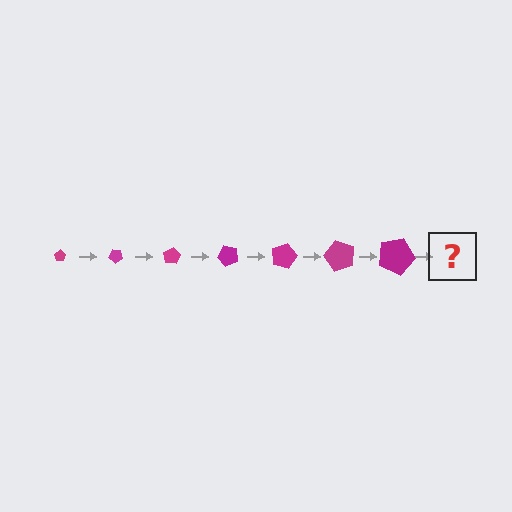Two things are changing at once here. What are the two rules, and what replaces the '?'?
The two rules are that the pentagon grows larger each step and it rotates 40 degrees each step. The '?' should be a pentagon, larger than the previous one and rotated 280 degrees from the start.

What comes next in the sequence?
The next element should be a pentagon, larger than the previous one and rotated 280 degrees from the start.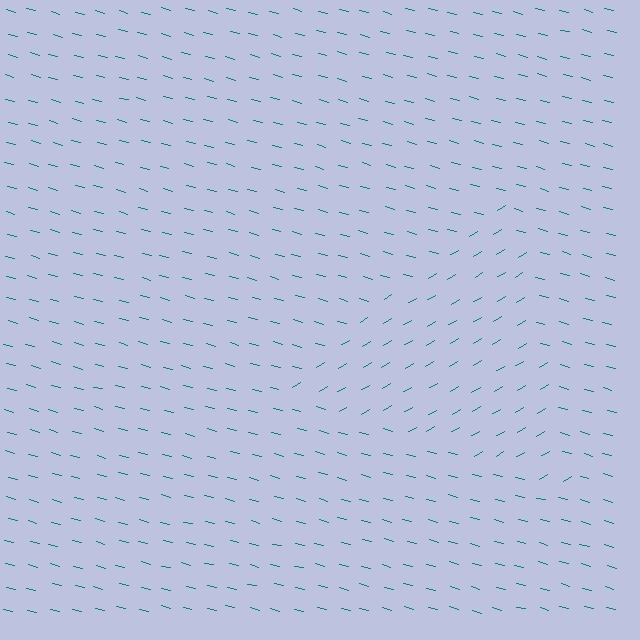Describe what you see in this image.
The image is filled with small teal line segments. A triangle region in the image has lines oriented differently from the surrounding lines, creating a visible texture boundary.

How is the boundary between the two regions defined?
The boundary is defined purely by a change in line orientation (approximately 45 degrees difference). All lines are the same color and thickness.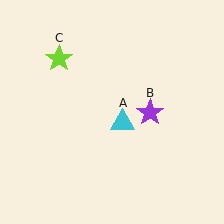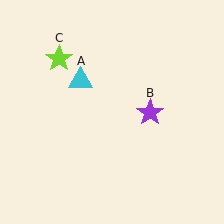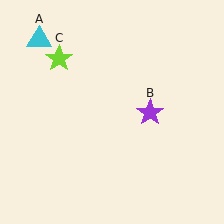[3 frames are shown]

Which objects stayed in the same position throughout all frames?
Purple star (object B) and lime star (object C) remained stationary.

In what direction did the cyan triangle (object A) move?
The cyan triangle (object A) moved up and to the left.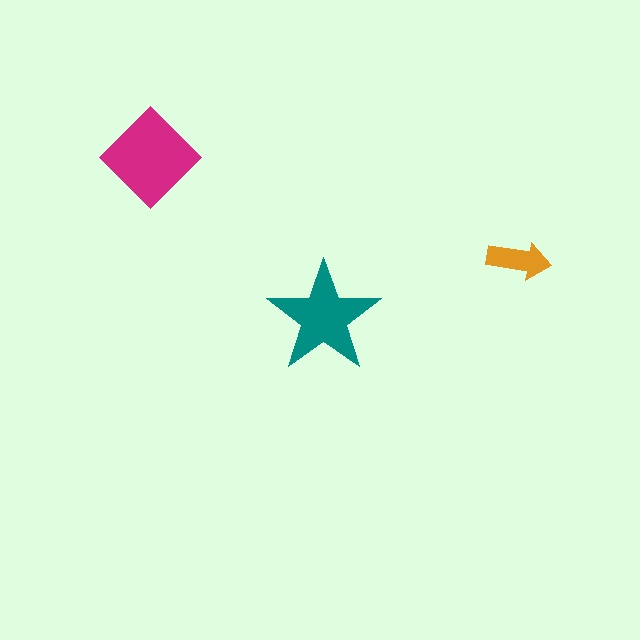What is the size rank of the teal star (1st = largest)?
2nd.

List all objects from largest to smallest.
The magenta diamond, the teal star, the orange arrow.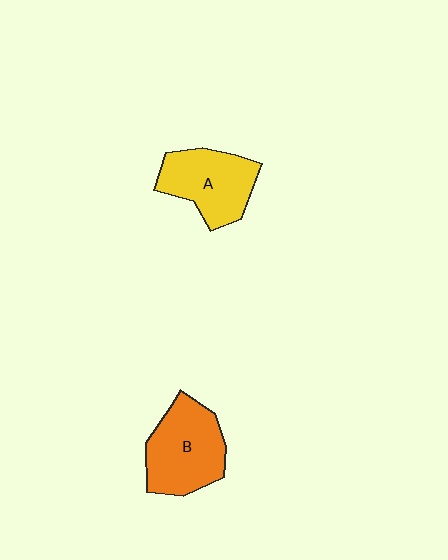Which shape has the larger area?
Shape B (orange).